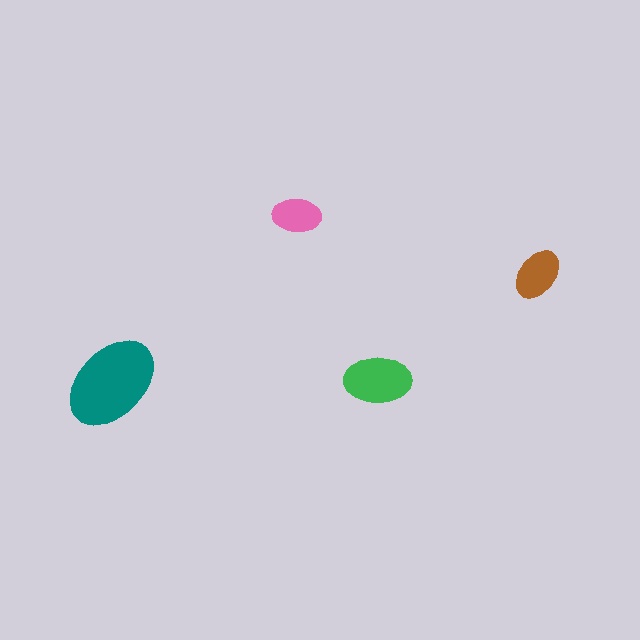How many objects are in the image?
There are 4 objects in the image.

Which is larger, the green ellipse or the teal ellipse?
The teal one.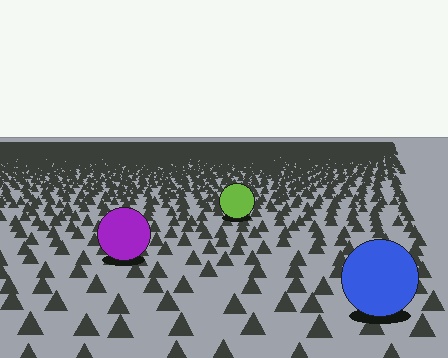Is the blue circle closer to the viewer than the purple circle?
Yes. The blue circle is closer — you can tell from the texture gradient: the ground texture is coarser near it.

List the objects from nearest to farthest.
From nearest to farthest: the blue circle, the purple circle, the lime circle.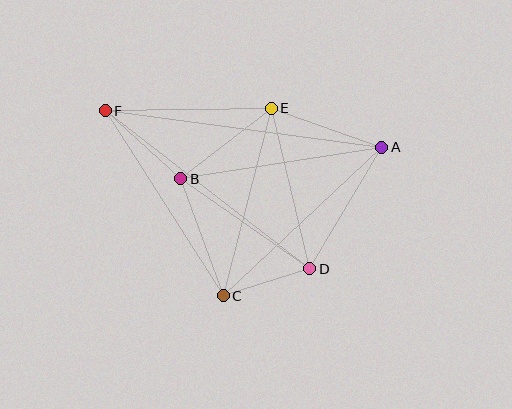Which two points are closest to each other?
Points C and D are closest to each other.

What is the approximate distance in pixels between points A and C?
The distance between A and C is approximately 217 pixels.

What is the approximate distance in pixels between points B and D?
The distance between B and D is approximately 157 pixels.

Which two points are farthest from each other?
Points A and F are farthest from each other.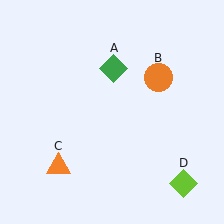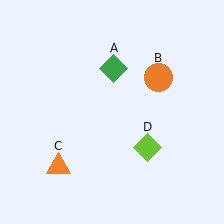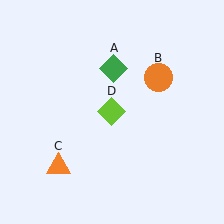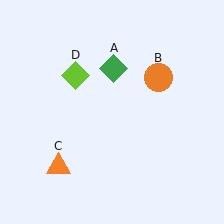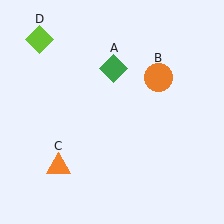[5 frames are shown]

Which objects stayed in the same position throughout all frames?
Green diamond (object A) and orange circle (object B) and orange triangle (object C) remained stationary.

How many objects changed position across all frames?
1 object changed position: lime diamond (object D).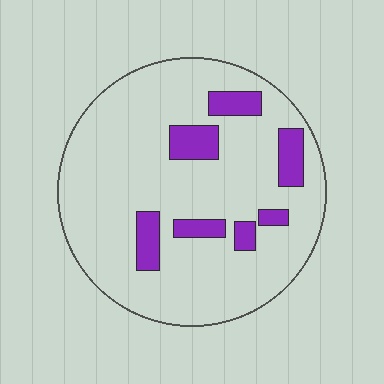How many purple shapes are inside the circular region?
7.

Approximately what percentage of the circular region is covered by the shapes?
Approximately 15%.